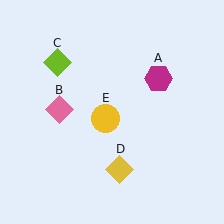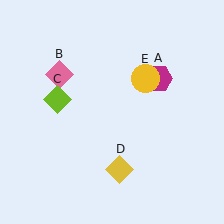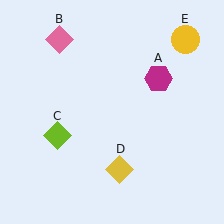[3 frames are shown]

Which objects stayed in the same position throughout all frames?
Magenta hexagon (object A) and yellow diamond (object D) remained stationary.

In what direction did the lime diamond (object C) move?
The lime diamond (object C) moved down.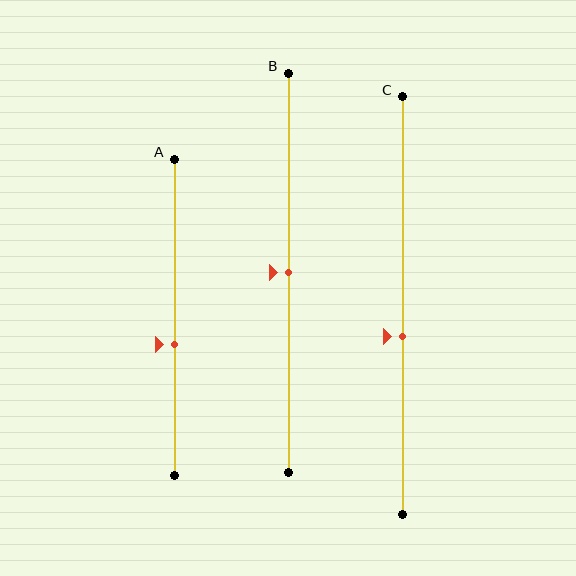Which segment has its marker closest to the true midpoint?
Segment B has its marker closest to the true midpoint.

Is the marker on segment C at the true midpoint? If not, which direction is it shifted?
No, the marker on segment C is shifted downward by about 7% of the segment length.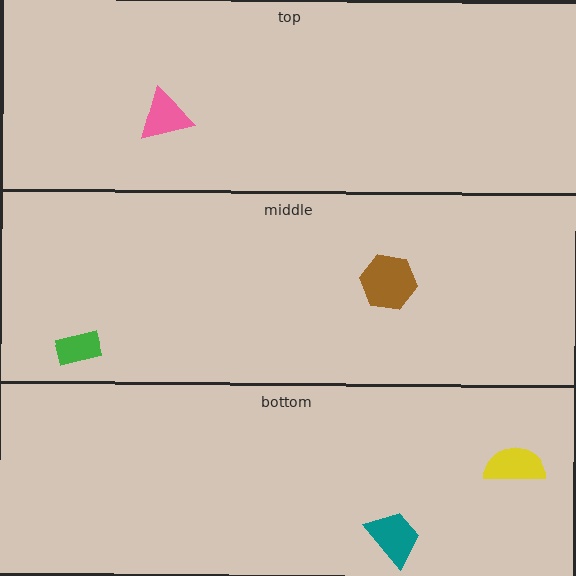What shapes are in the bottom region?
The yellow semicircle, the teal trapezoid.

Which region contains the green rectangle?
The middle region.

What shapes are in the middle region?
The brown hexagon, the green rectangle.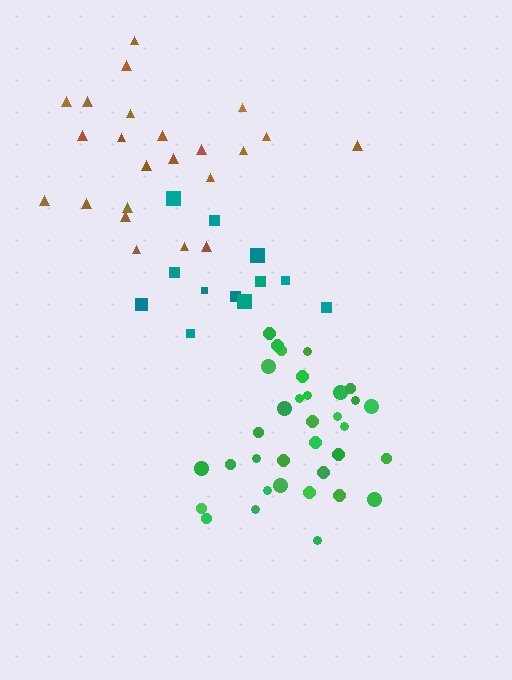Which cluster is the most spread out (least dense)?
Teal.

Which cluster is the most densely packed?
Green.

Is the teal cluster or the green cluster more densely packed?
Green.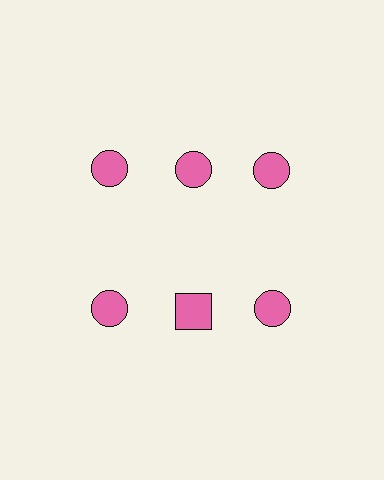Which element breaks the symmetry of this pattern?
The pink square in the second row, second from left column breaks the symmetry. All other shapes are pink circles.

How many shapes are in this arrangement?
There are 6 shapes arranged in a grid pattern.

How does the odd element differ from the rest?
It has a different shape: square instead of circle.